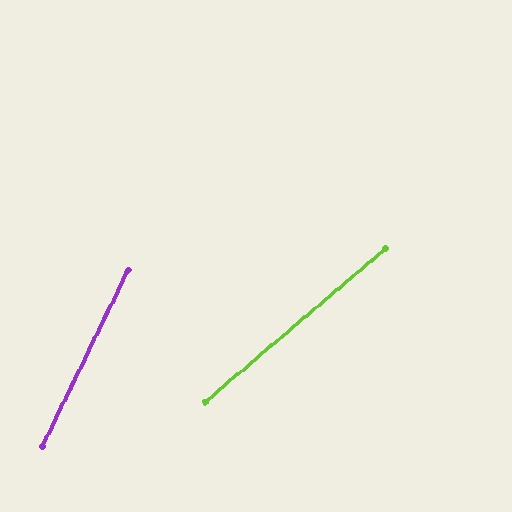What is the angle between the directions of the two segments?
Approximately 24 degrees.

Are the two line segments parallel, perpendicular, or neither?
Neither parallel nor perpendicular — they differ by about 24°.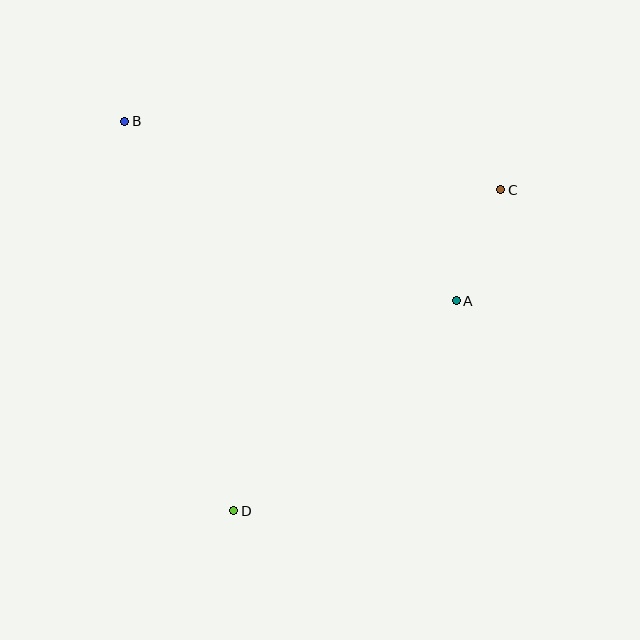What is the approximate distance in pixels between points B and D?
The distance between B and D is approximately 405 pixels.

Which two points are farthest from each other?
Points C and D are farthest from each other.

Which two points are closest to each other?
Points A and C are closest to each other.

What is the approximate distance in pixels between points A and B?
The distance between A and B is approximately 377 pixels.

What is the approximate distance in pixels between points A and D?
The distance between A and D is approximately 306 pixels.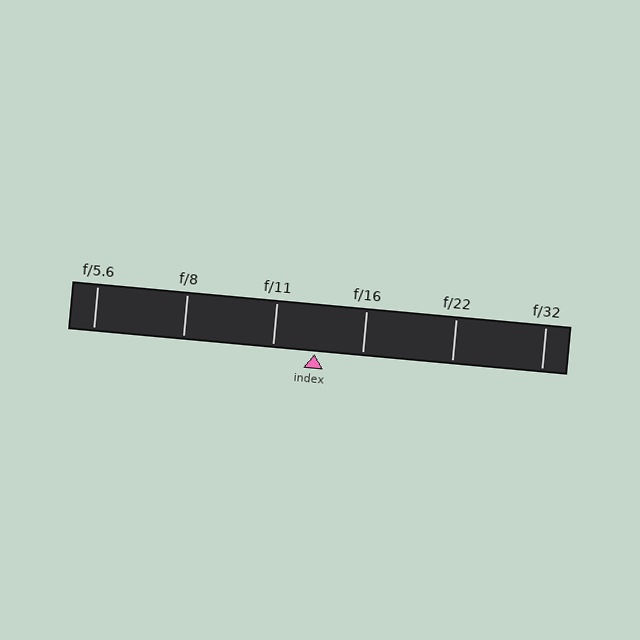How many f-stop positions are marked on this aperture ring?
There are 6 f-stop positions marked.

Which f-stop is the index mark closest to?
The index mark is closest to f/11.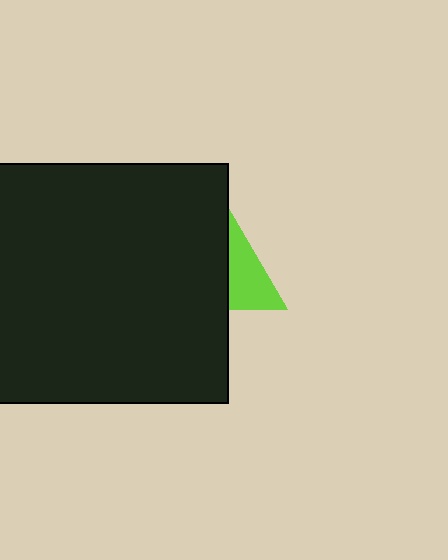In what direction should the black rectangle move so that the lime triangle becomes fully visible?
The black rectangle should move left. That is the shortest direction to clear the overlap and leave the lime triangle fully visible.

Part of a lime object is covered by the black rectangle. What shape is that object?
It is a triangle.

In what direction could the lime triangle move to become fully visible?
The lime triangle could move right. That would shift it out from behind the black rectangle entirely.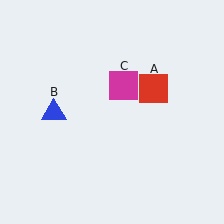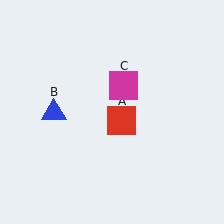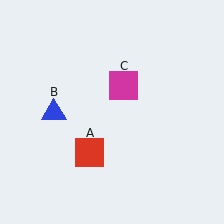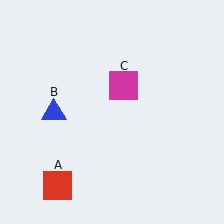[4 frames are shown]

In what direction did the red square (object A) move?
The red square (object A) moved down and to the left.